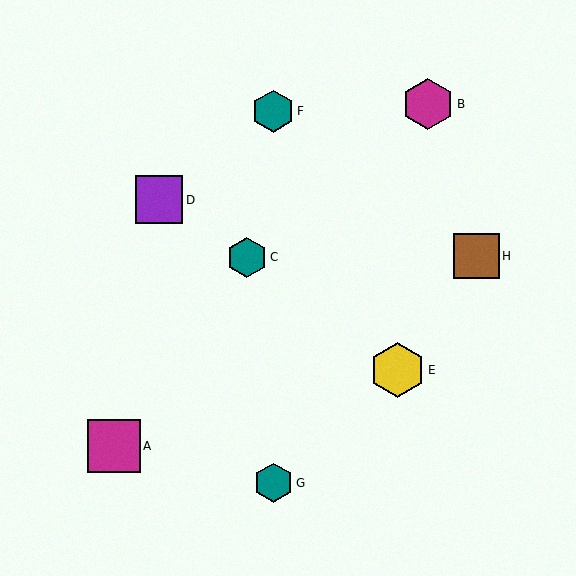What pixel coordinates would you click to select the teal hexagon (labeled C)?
Click at (247, 257) to select the teal hexagon C.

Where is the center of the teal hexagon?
The center of the teal hexagon is at (273, 111).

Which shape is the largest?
The yellow hexagon (labeled E) is the largest.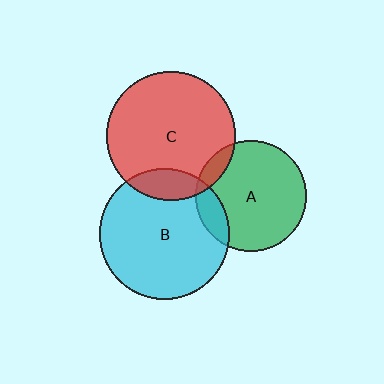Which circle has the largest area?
Circle B (cyan).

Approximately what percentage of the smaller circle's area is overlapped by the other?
Approximately 15%.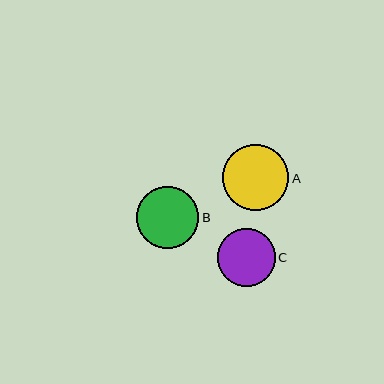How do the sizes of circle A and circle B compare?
Circle A and circle B are approximately the same size.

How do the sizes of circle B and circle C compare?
Circle B and circle C are approximately the same size.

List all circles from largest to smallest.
From largest to smallest: A, B, C.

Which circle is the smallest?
Circle C is the smallest with a size of approximately 58 pixels.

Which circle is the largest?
Circle A is the largest with a size of approximately 67 pixels.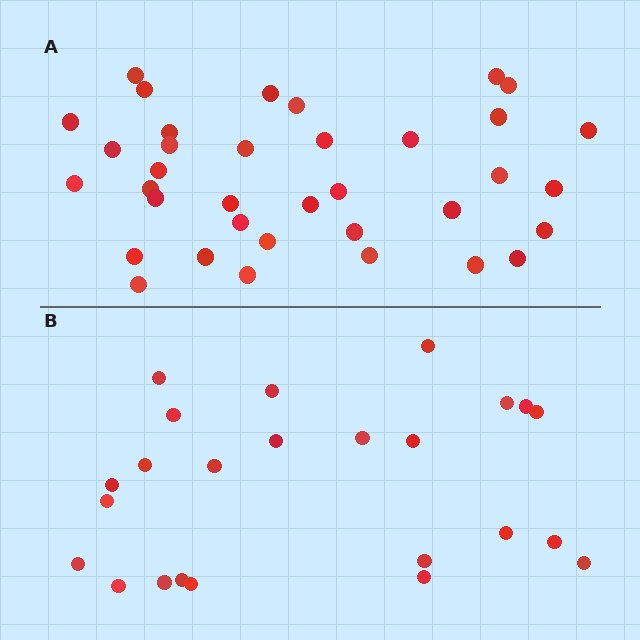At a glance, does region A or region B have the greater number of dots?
Region A (the top region) has more dots.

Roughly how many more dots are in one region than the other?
Region A has roughly 12 or so more dots than region B.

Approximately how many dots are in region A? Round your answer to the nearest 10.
About 40 dots. (The exact count is 36, which rounds to 40.)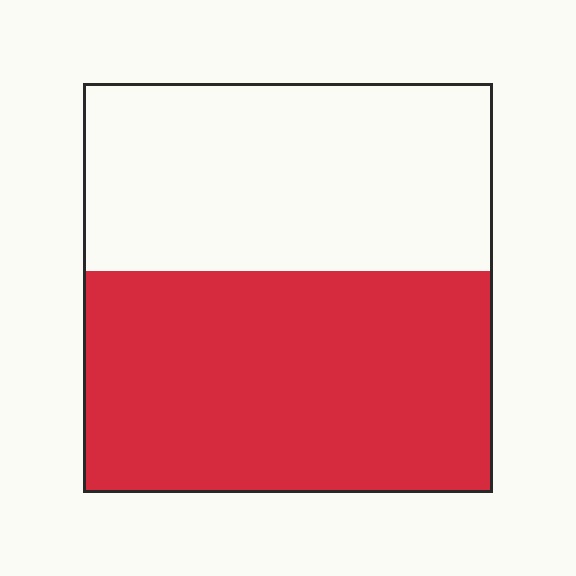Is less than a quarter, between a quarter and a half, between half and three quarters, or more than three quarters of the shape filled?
Between half and three quarters.